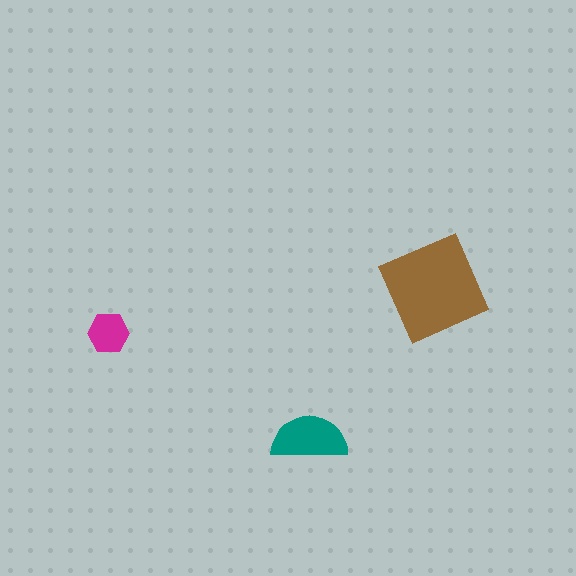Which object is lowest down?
The teal semicircle is bottommost.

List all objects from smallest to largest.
The magenta hexagon, the teal semicircle, the brown diamond.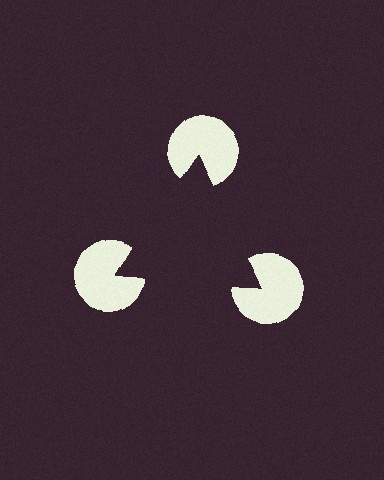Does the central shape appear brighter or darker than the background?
It typically appears slightly darker than the background, even though no actual brightness change is drawn.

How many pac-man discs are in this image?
There are 3 — one at each vertex of the illusory triangle.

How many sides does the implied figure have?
3 sides.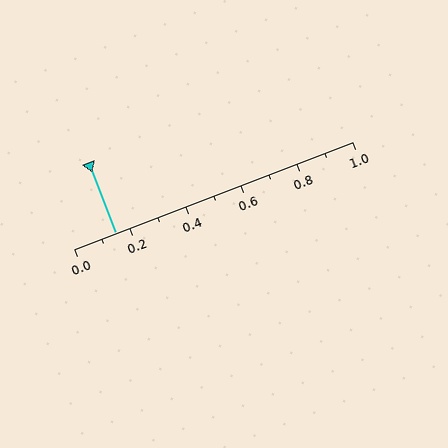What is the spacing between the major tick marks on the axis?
The major ticks are spaced 0.2 apart.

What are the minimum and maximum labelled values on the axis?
The axis runs from 0.0 to 1.0.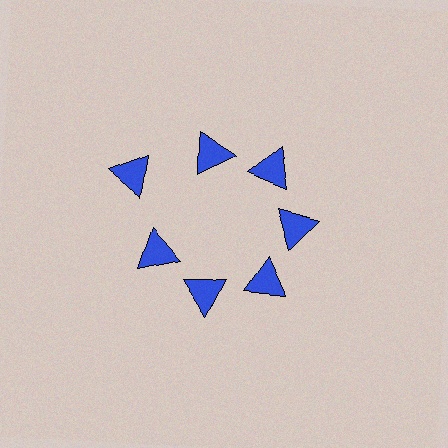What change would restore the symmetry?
The symmetry would be restored by moving it inward, back onto the ring so that all 7 triangles sit at equal angles and equal distance from the center.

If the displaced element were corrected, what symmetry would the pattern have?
It would have 7-fold rotational symmetry — the pattern would map onto itself every 51 degrees.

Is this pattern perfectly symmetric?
No. The 7 blue triangles are arranged in a ring, but one element near the 10 o'clock position is pushed outward from the center, breaking the 7-fold rotational symmetry.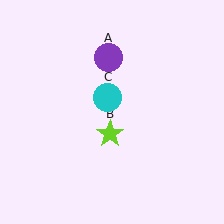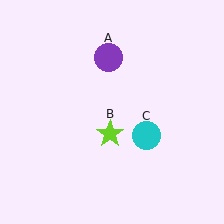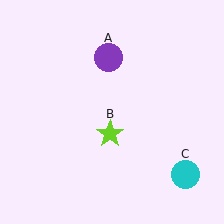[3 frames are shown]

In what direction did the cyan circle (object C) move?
The cyan circle (object C) moved down and to the right.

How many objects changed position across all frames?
1 object changed position: cyan circle (object C).